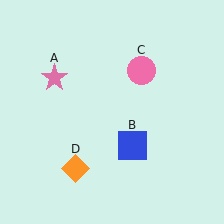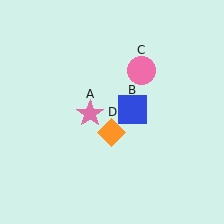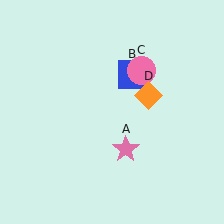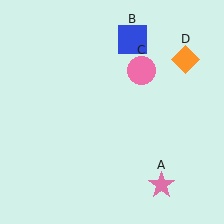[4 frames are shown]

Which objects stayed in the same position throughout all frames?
Pink circle (object C) remained stationary.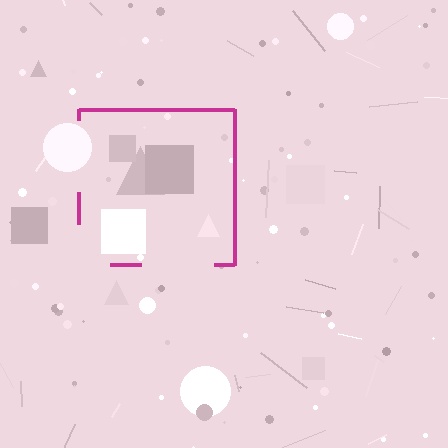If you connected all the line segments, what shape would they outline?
They would outline a square.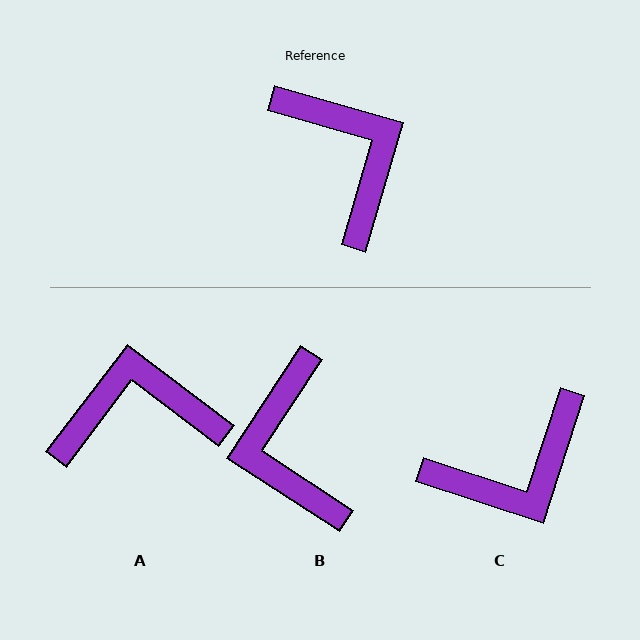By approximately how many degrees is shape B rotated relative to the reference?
Approximately 163 degrees counter-clockwise.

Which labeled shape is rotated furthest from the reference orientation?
B, about 163 degrees away.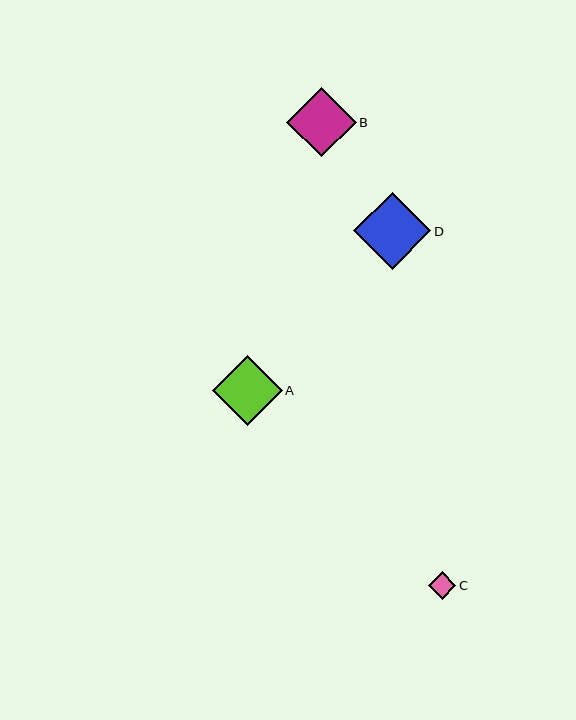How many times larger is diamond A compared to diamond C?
Diamond A is approximately 2.5 times the size of diamond C.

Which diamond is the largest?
Diamond D is the largest with a size of approximately 77 pixels.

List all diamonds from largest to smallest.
From largest to smallest: D, A, B, C.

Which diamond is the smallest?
Diamond C is the smallest with a size of approximately 27 pixels.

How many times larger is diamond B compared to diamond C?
Diamond B is approximately 2.5 times the size of diamond C.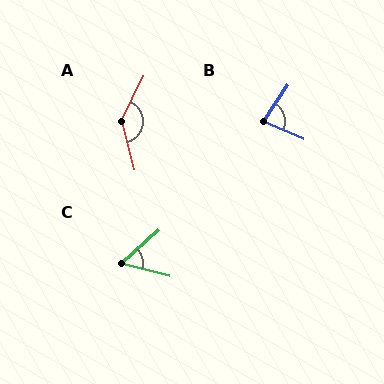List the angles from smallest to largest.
C (56°), B (80°), A (140°).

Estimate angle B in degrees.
Approximately 80 degrees.